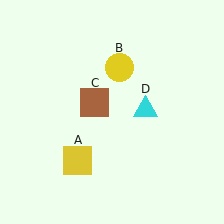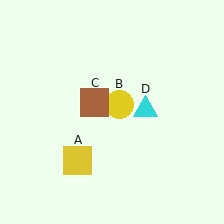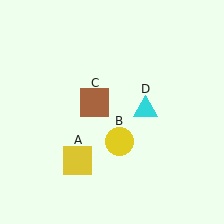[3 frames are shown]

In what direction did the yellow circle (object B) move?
The yellow circle (object B) moved down.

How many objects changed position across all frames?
1 object changed position: yellow circle (object B).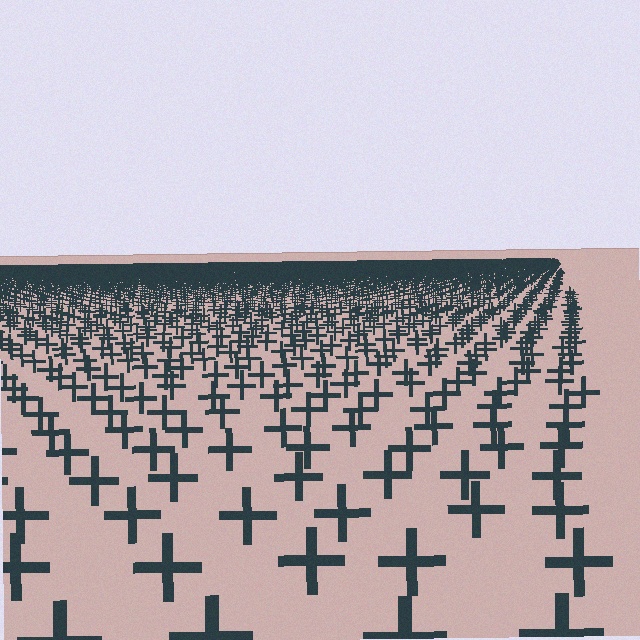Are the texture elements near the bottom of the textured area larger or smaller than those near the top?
Larger. Near the bottom, elements are closer to the viewer and appear at a bigger on-screen size.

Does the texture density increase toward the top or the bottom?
Density increases toward the top.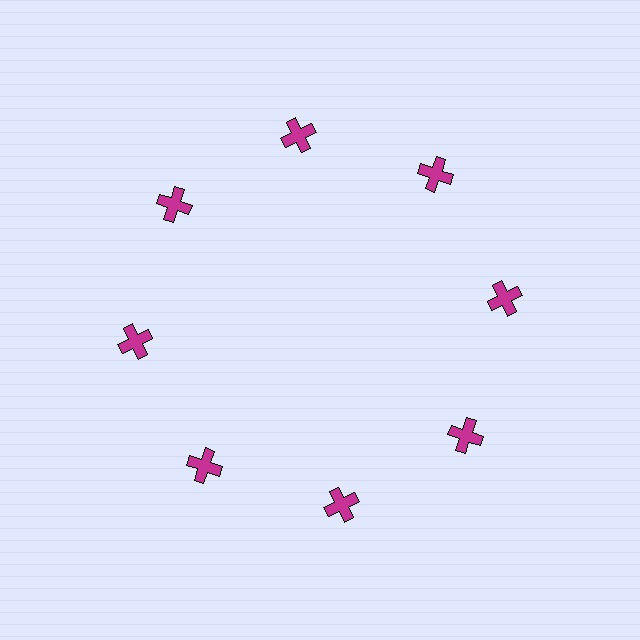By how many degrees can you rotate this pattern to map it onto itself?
The pattern maps onto itself every 45 degrees of rotation.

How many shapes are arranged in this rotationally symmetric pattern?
There are 8 shapes, arranged in 8 groups of 1.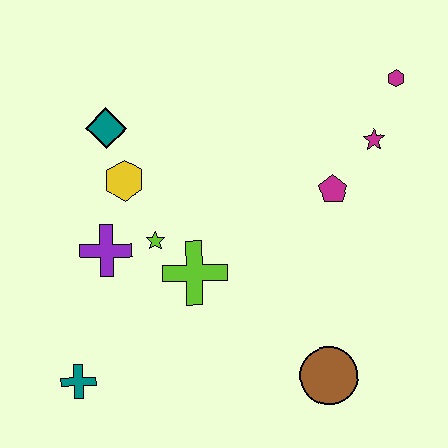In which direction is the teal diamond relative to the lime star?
The teal diamond is above the lime star.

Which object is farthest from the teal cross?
The magenta hexagon is farthest from the teal cross.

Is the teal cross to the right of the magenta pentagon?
No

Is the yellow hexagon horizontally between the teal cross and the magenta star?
Yes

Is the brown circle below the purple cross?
Yes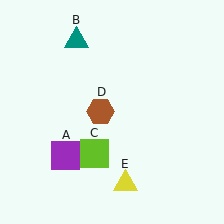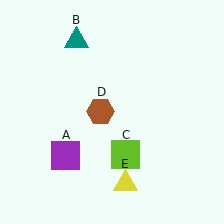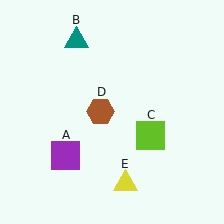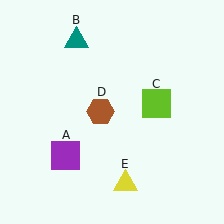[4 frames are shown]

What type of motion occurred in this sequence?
The lime square (object C) rotated counterclockwise around the center of the scene.